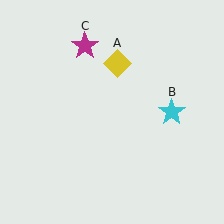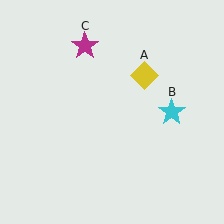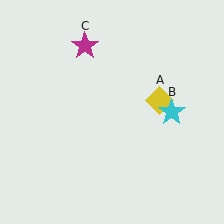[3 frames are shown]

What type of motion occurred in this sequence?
The yellow diamond (object A) rotated clockwise around the center of the scene.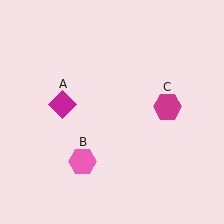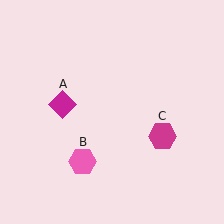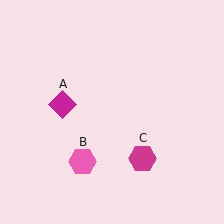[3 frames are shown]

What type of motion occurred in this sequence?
The magenta hexagon (object C) rotated clockwise around the center of the scene.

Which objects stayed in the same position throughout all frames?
Magenta diamond (object A) and pink hexagon (object B) remained stationary.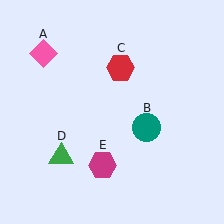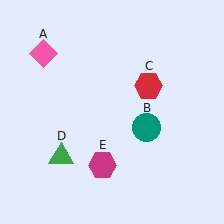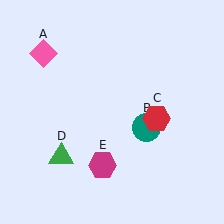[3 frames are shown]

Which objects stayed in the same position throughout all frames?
Pink diamond (object A) and teal circle (object B) and green triangle (object D) and magenta hexagon (object E) remained stationary.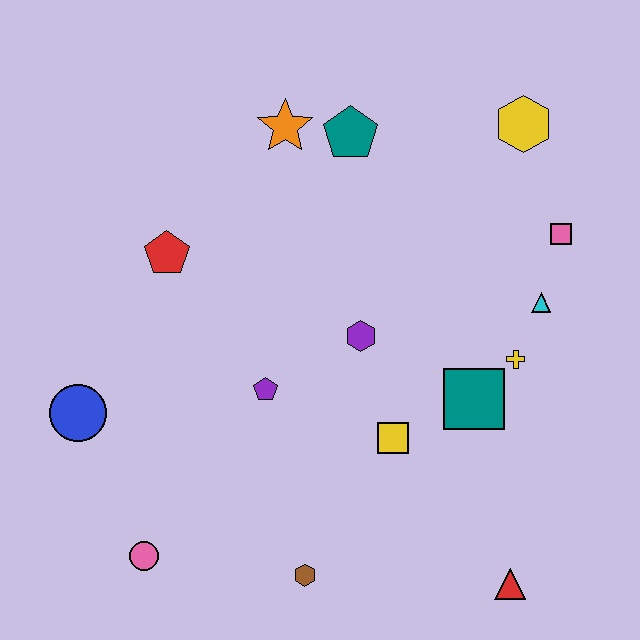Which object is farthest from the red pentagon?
The red triangle is farthest from the red pentagon.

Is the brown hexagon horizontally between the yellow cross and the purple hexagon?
No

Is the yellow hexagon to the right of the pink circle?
Yes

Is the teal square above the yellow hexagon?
No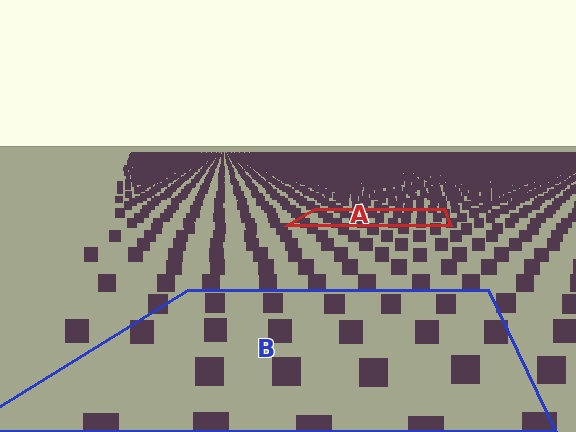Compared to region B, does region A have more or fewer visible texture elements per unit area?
Region A has more texture elements per unit area — they are packed more densely because it is farther away.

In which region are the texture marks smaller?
The texture marks are smaller in region A, because it is farther away.